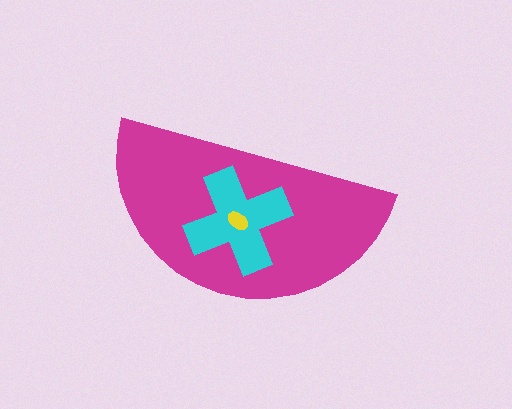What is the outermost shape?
The magenta semicircle.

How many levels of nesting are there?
3.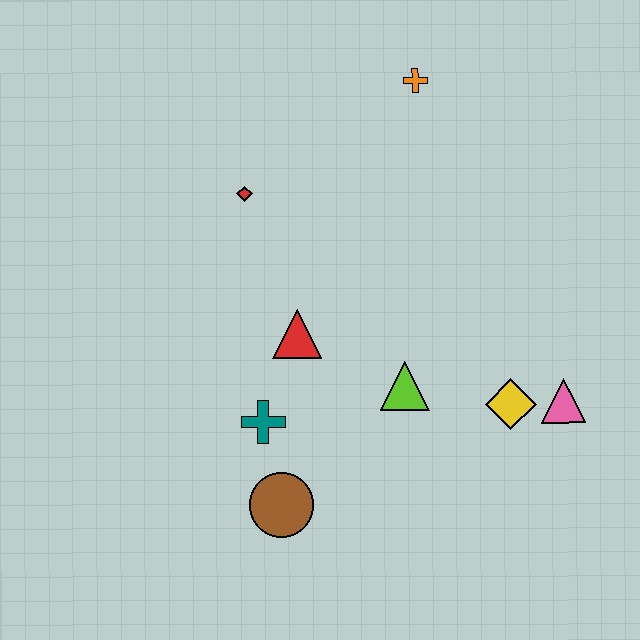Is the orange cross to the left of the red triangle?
No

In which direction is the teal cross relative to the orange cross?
The teal cross is below the orange cross.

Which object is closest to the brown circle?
The teal cross is closest to the brown circle.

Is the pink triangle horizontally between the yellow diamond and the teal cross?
No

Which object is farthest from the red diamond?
The pink triangle is farthest from the red diamond.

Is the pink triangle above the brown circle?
Yes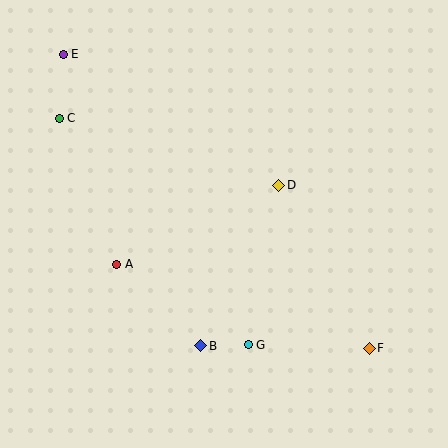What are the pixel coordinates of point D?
Point D is at (279, 185).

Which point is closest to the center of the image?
Point D at (279, 185) is closest to the center.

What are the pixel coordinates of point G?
Point G is at (248, 345).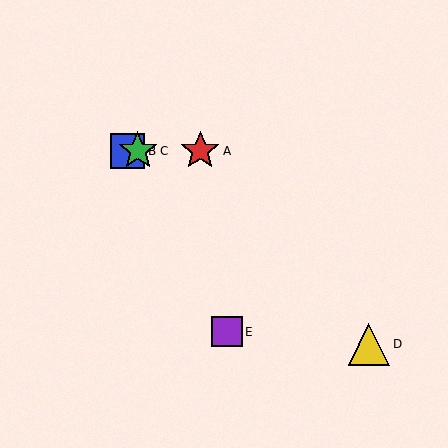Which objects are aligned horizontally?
Objects A, B, C are aligned horizontally.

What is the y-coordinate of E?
Object E is at y≈332.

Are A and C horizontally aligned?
Yes, both are at y≈151.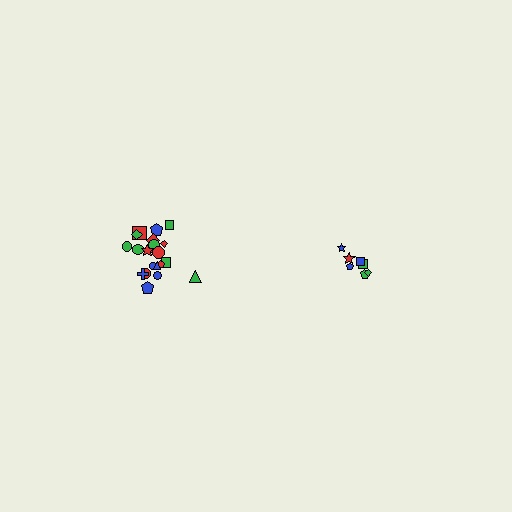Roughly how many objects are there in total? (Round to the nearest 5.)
Roughly 30 objects in total.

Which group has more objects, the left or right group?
The left group.